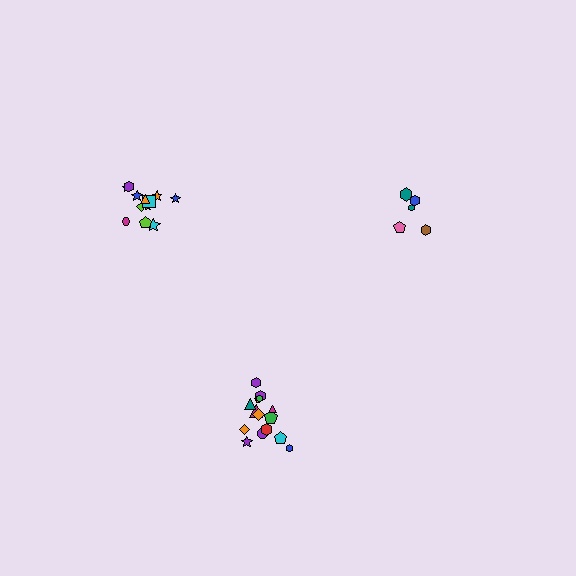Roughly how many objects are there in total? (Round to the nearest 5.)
Roughly 30 objects in total.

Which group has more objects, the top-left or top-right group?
The top-left group.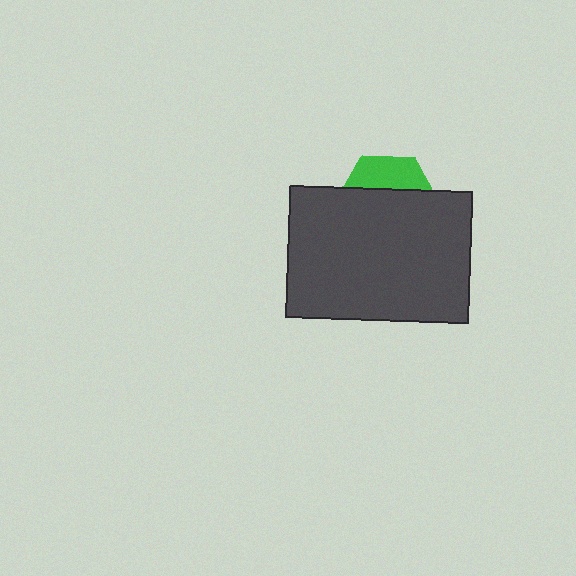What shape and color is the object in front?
The object in front is a dark gray rectangle.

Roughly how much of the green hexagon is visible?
A small part of it is visible (roughly 31%).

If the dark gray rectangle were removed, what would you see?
You would see the complete green hexagon.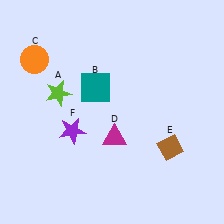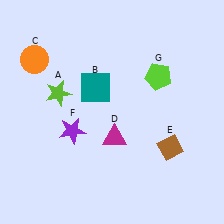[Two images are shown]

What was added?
A lime pentagon (G) was added in Image 2.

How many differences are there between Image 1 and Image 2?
There is 1 difference between the two images.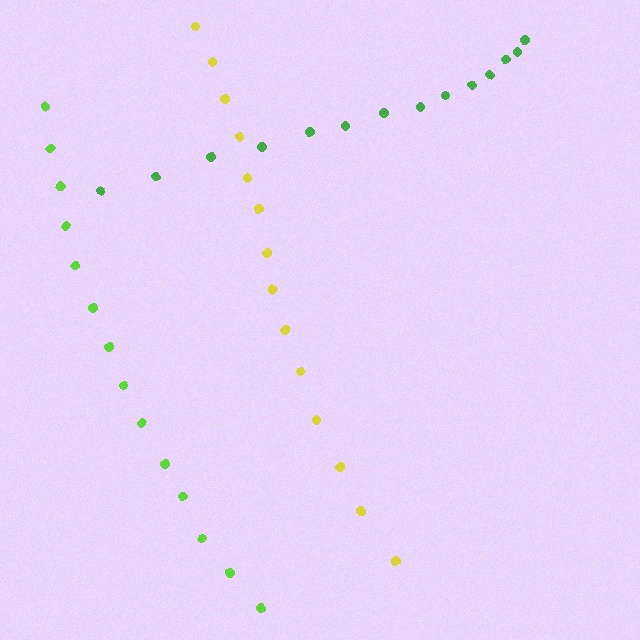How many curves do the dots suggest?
There are 3 distinct paths.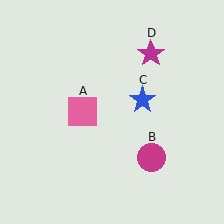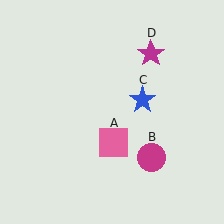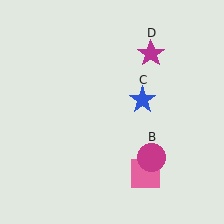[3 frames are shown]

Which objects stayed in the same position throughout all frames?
Magenta circle (object B) and blue star (object C) and magenta star (object D) remained stationary.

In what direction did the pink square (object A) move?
The pink square (object A) moved down and to the right.